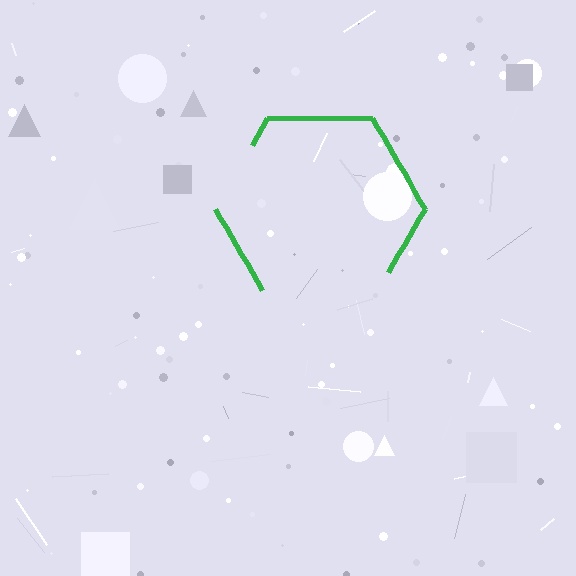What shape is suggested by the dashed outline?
The dashed outline suggests a hexagon.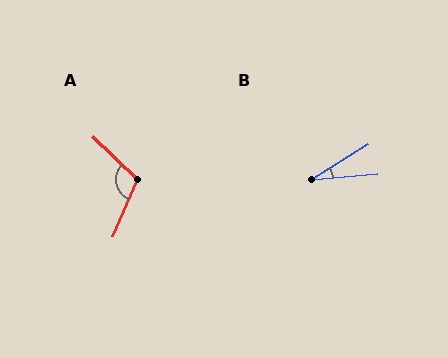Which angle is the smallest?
B, at approximately 27 degrees.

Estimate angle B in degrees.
Approximately 27 degrees.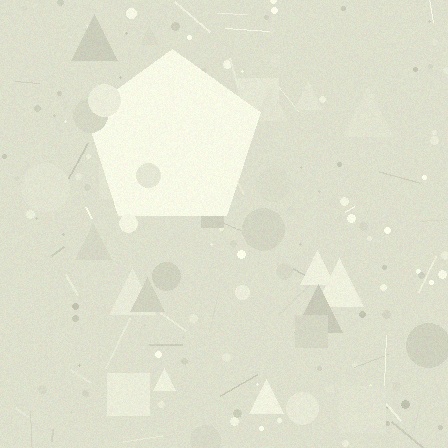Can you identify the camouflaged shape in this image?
The camouflaged shape is a pentagon.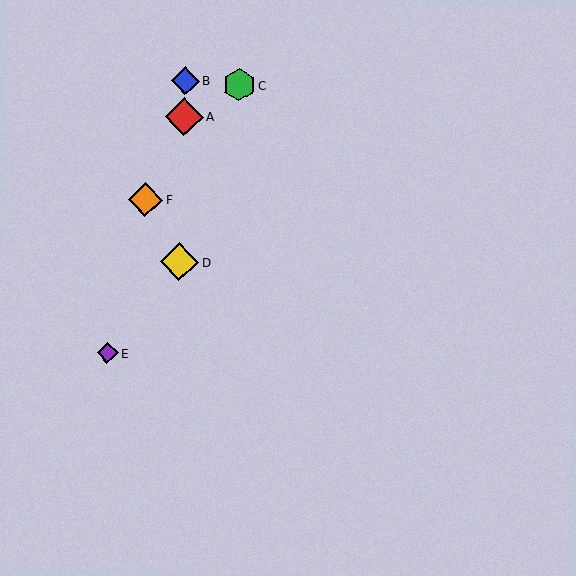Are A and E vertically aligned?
No, A is at x≈184 and E is at x≈107.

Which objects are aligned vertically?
Objects A, B, D are aligned vertically.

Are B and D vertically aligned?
Yes, both are at x≈185.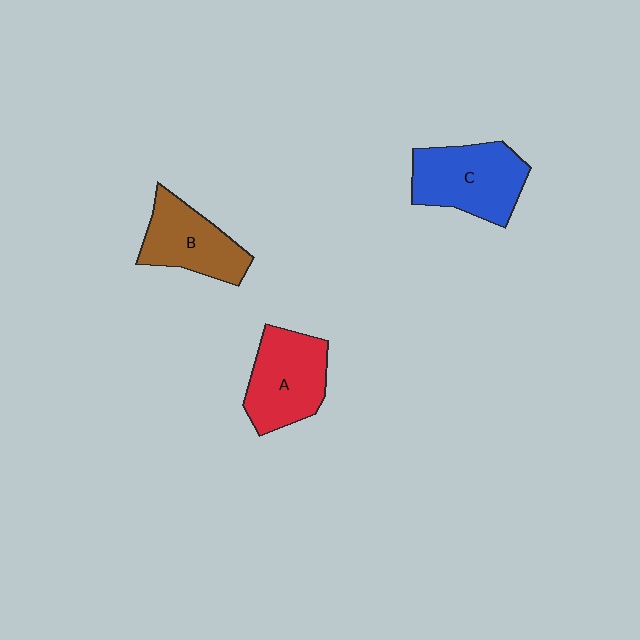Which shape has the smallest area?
Shape B (brown).